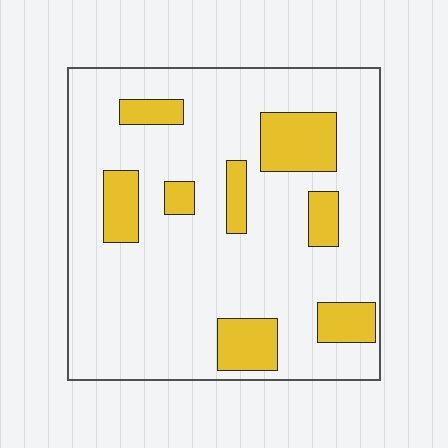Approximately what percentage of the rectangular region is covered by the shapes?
Approximately 20%.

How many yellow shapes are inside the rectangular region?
8.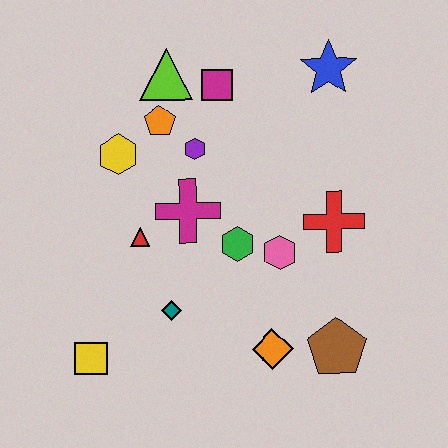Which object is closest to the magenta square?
The lime triangle is closest to the magenta square.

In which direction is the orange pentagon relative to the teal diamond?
The orange pentagon is above the teal diamond.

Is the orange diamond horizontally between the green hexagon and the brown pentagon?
Yes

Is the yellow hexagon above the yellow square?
Yes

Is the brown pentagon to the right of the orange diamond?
Yes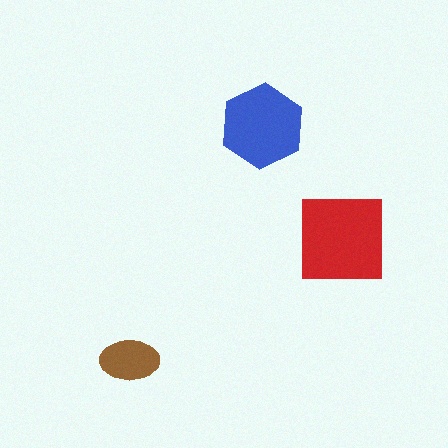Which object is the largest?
The red square.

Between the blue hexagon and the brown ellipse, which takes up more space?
The blue hexagon.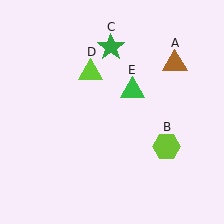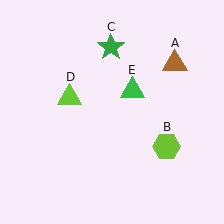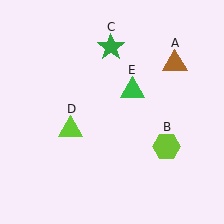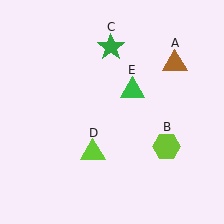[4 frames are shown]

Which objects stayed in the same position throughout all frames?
Brown triangle (object A) and lime hexagon (object B) and green star (object C) and green triangle (object E) remained stationary.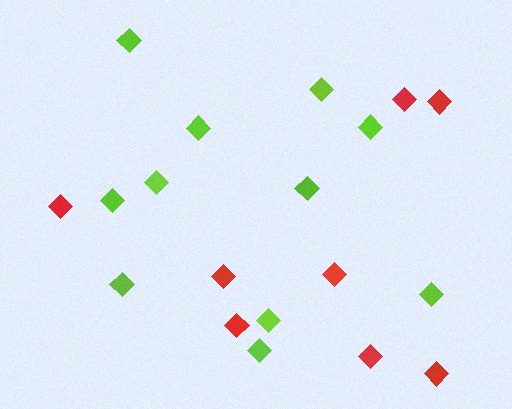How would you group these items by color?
There are 2 groups: one group of lime diamonds (11) and one group of red diamonds (8).